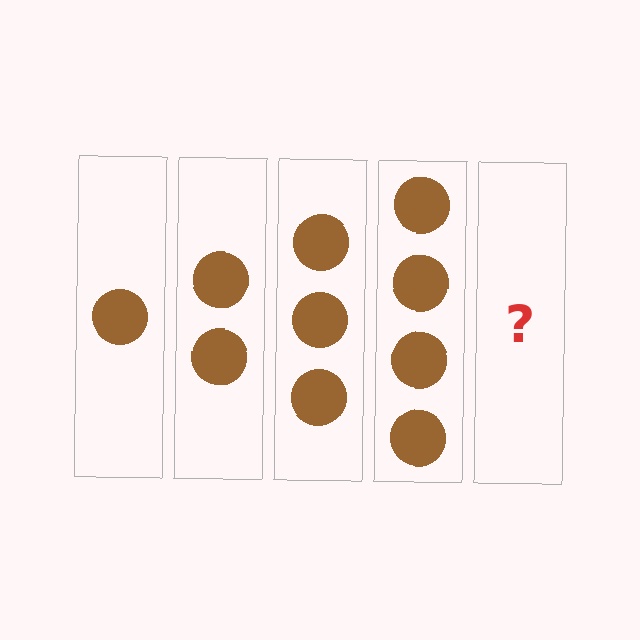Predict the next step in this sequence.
The next step is 5 circles.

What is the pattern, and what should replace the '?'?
The pattern is that each step adds one more circle. The '?' should be 5 circles.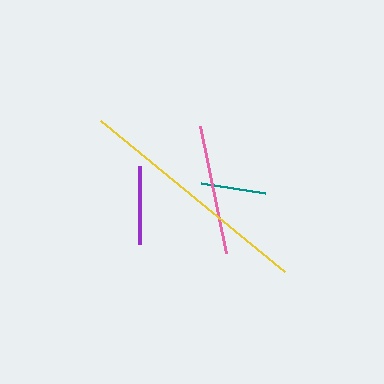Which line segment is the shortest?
The teal line is the shortest at approximately 65 pixels.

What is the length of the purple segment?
The purple segment is approximately 78 pixels long.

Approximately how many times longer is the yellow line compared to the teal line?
The yellow line is approximately 3.7 times the length of the teal line.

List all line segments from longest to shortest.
From longest to shortest: yellow, pink, purple, teal.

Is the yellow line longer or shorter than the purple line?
The yellow line is longer than the purple line.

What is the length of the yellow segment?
The yellow segment is approximately 238 pixels long.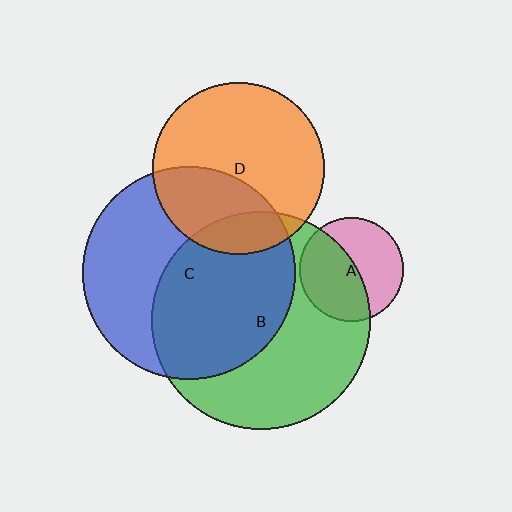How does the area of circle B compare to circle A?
Approximately 4.4 times.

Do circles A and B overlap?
Yes.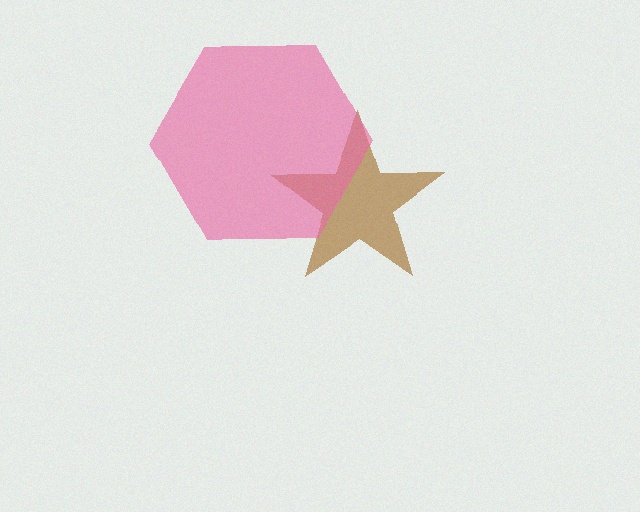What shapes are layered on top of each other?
The layered shapes are: a brown star, a pink hexagon.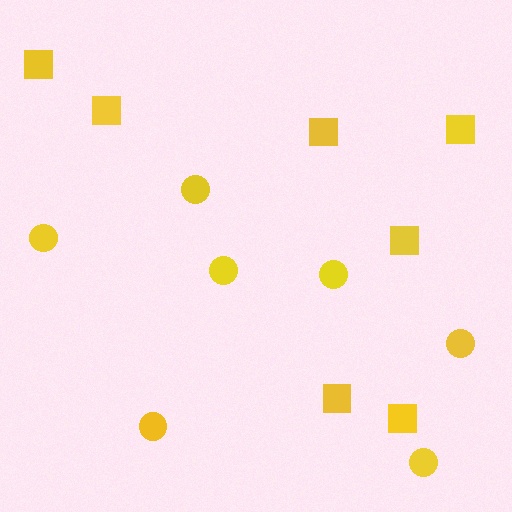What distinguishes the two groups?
There are 2 groups: one group of circles (7) and one group of squares (7).